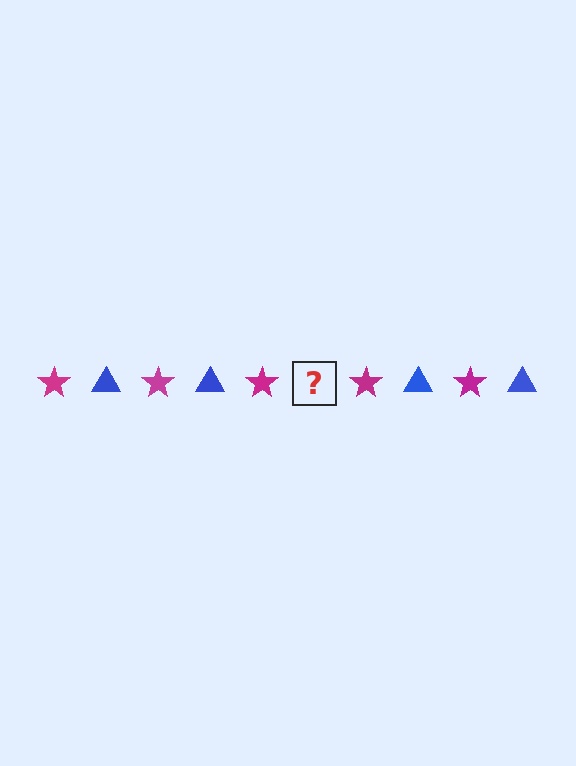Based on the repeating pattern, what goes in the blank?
The blank should be a blue triangle.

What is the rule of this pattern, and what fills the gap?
The rule is that the pattern alternates between magenta star and blue triangle. The gap should be filled with a blue triangle.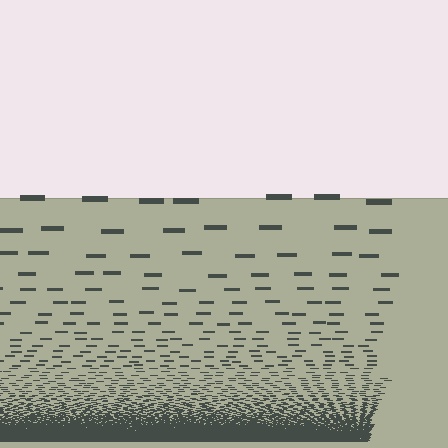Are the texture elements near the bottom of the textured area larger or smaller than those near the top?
Smaller. The gradient is inverted — elements near the bottom are smaller and denser.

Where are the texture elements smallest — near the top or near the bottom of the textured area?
Near the bottom.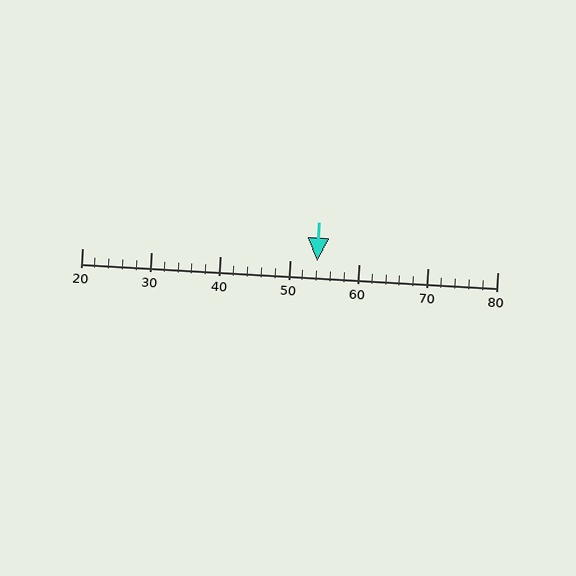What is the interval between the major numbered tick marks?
The major tick marks are spaced 10 units apart.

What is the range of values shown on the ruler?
The ruler shows values from 20 to 80.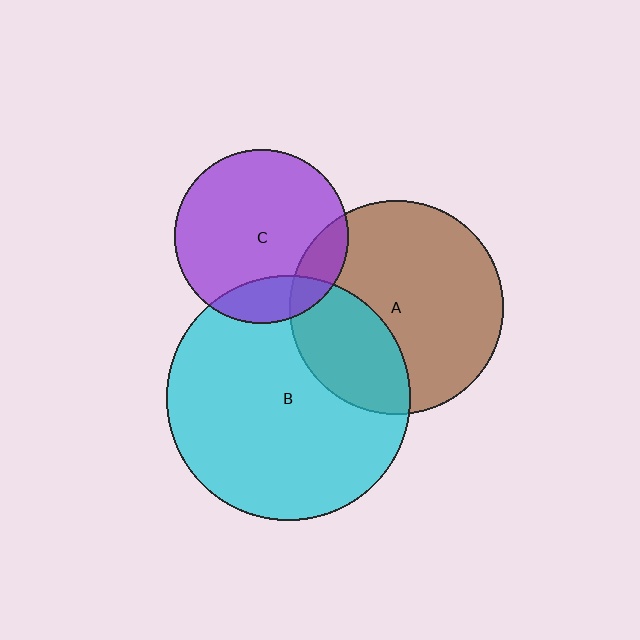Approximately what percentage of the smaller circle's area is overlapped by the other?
Approximately 30%.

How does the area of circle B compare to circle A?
Approximately 1.3 times.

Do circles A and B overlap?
Yes.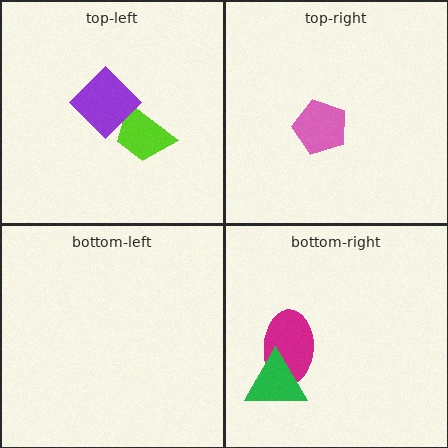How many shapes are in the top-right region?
1.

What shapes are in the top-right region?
The pink pentagon.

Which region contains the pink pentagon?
The top-right region.